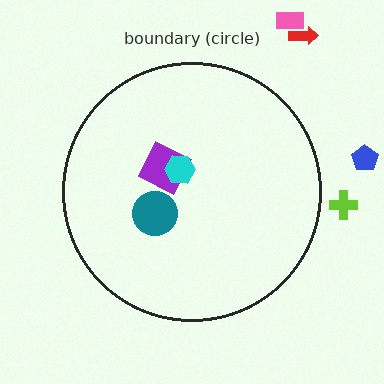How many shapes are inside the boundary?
3 inside, 4 outside.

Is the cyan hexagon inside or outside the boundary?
Inside.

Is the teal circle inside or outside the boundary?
Inside.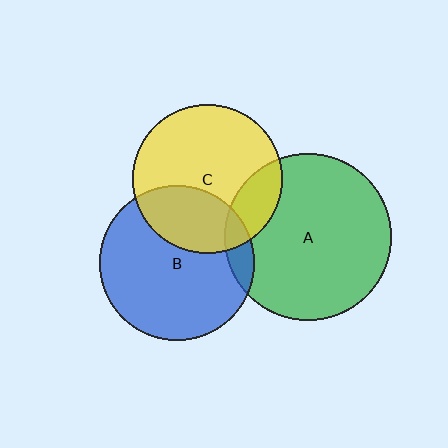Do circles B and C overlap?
Yes.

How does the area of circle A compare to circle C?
Approximately 1.3 times.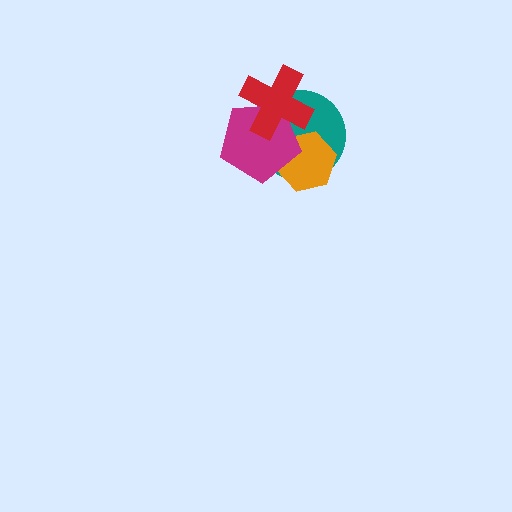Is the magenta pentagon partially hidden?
Yes, it is partially covered by another shape.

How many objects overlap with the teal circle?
3 objects overlap with the teal circle.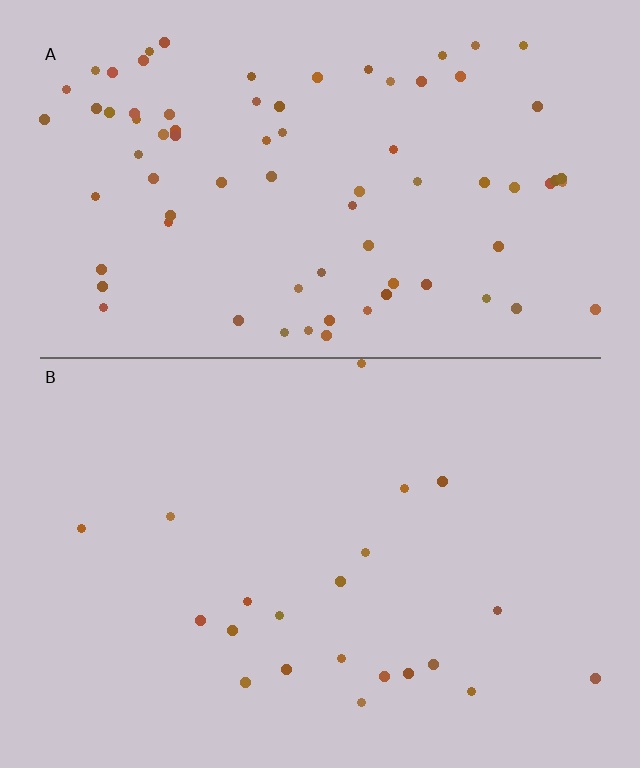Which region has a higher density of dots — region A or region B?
A (the top).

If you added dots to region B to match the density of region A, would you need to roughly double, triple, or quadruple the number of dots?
Approximately quadruple.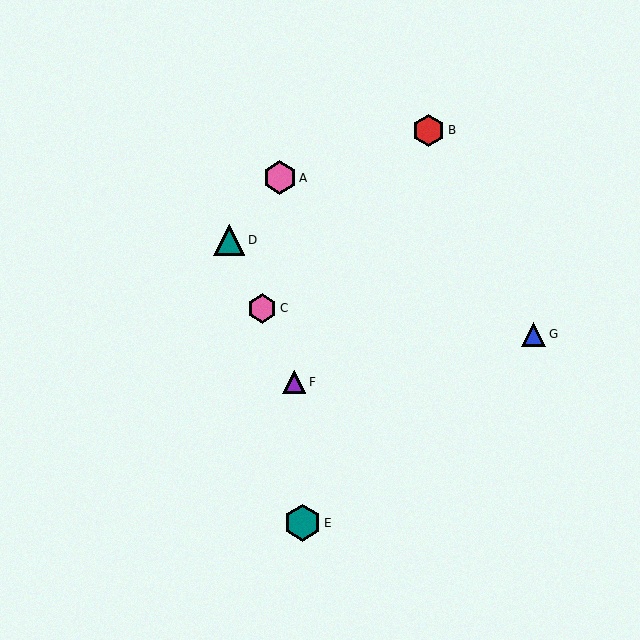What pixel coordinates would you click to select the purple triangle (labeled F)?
Click at (294, 382) to select the purple triangle F.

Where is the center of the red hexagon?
The center of the red hexagon is at (428, 130).